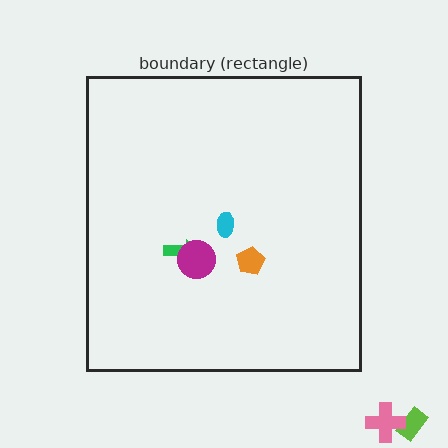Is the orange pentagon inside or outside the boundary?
Inside.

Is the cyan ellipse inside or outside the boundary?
Inside.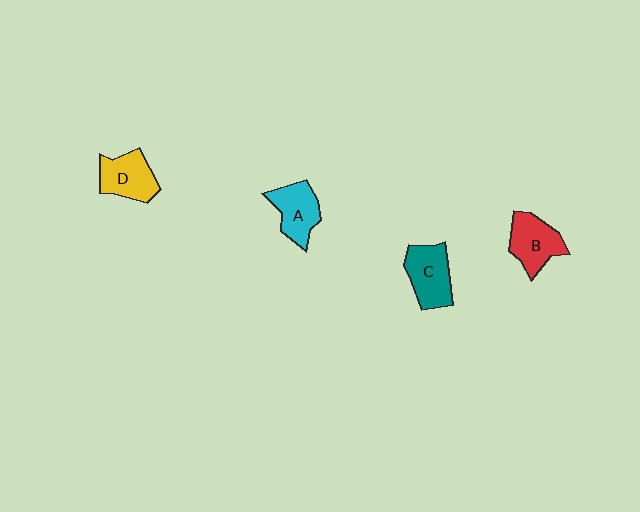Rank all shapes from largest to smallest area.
From largest to smallest: C (teal), B (red), D (yellow), A (cyan).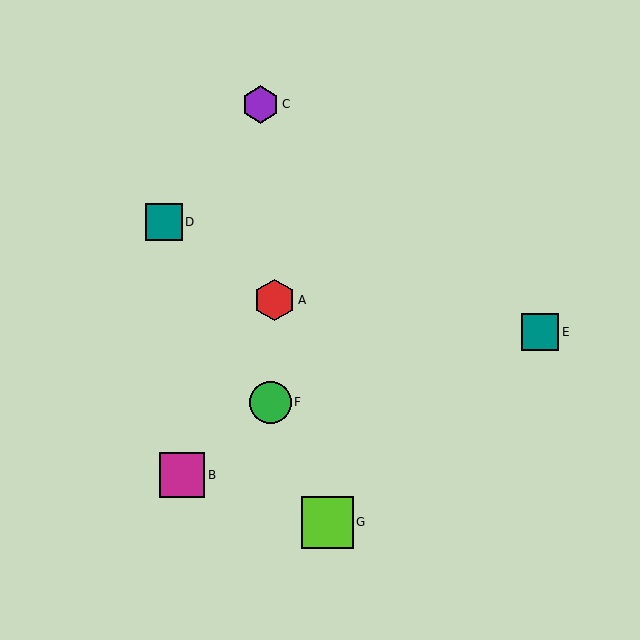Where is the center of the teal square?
The center of the teal square is at (540, 332).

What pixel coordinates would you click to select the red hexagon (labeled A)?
Click at (274, 300) to select the red hexagon A.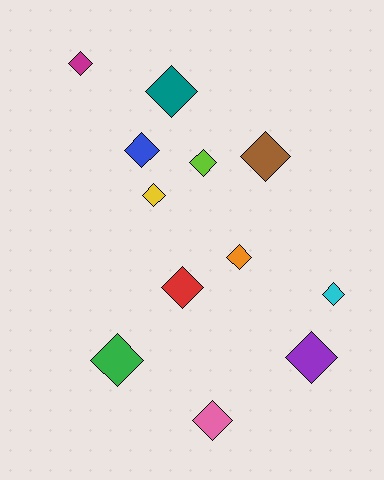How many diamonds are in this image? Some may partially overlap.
There are 12 diamonds.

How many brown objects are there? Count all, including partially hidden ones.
There is 1 brown object.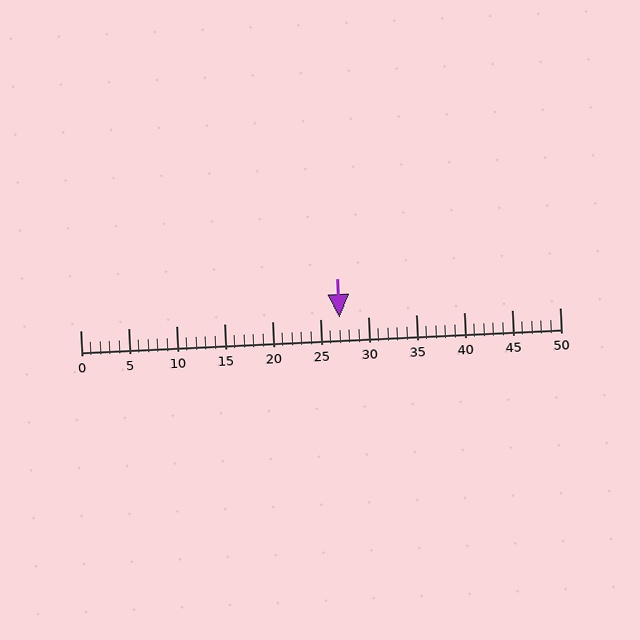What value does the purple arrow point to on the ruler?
The purple arrow points to approximately 27.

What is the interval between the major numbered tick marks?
The major tick marks are spaced 5 units apart.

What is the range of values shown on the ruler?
The ruler shows values from 0 to 50.